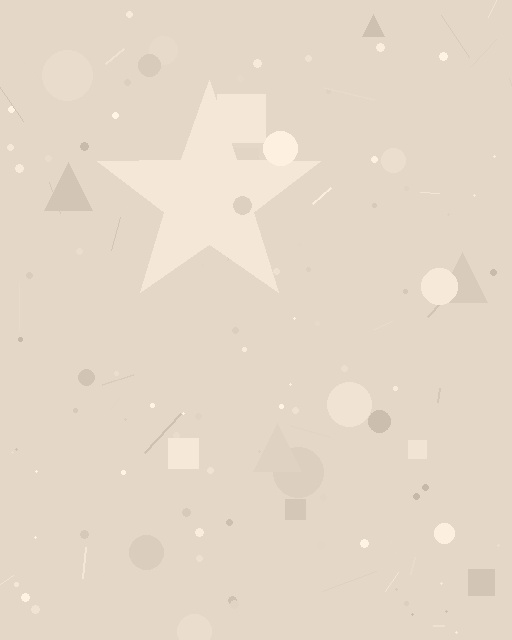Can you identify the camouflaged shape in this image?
The camouflaged shape is a star.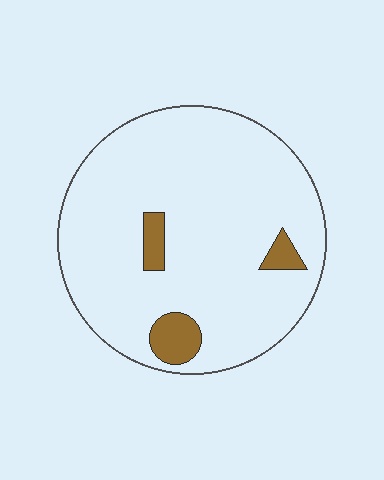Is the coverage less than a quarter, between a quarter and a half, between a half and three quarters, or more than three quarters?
Less than a quarter.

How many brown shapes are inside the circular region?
3.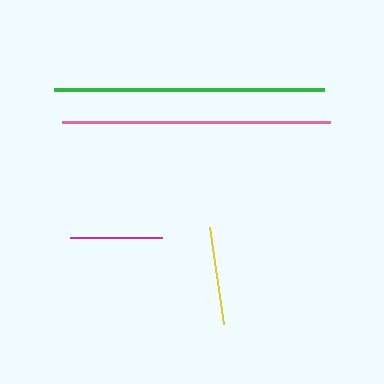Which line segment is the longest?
The green line is the longest at approximately 270 pixels.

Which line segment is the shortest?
The magenta line is the shortest at approximately 92 pixels.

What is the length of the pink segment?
The pink segment is approximately 268 pixels long.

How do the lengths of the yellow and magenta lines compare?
The yellow and magenta lines are approximately the same length.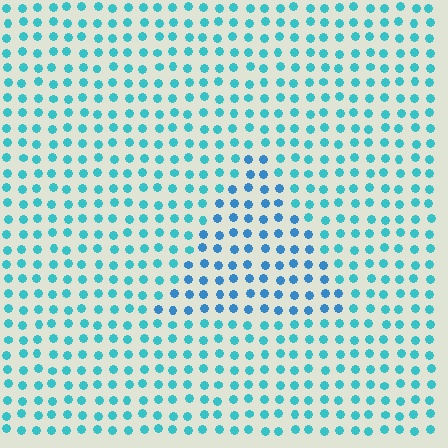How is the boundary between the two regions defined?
The boundary is defined purely by a slight shift in hue (about 25 degrees). Spacing, size, and orientation are identical on both sides.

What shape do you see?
I see a triangle.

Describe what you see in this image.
The image is filled with small cyan elements in a uniform arrangement. A triangle-shaped region is visible where the elements are tinted to a slightly different hue, forming a subtle color boundary.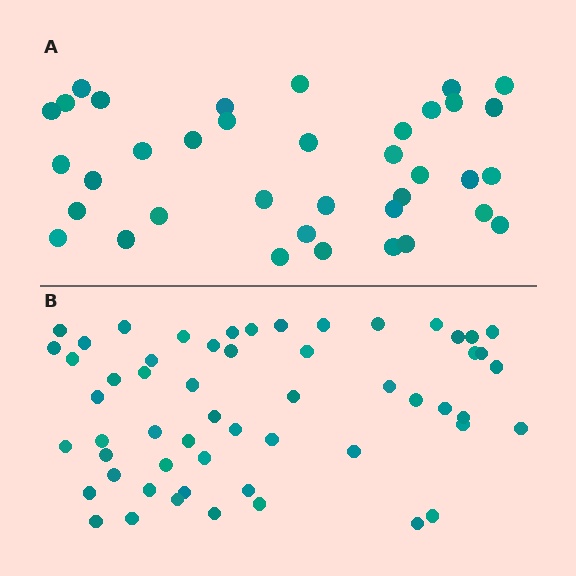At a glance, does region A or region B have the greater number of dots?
Region B (the bottom region) has more dots.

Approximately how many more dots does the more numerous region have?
Region B has approximately 20 more dots than region A.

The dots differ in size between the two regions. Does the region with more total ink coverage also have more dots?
No. Region A has more total ink coverage because its dots are larger, but region B actually contains more individual dots. Total area can be misleading — the number of items is what matters here.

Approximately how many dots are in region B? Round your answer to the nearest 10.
About 60 dots. (The exact count is 56, which rounds to 60.)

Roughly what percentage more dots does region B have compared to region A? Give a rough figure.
About 50% more.